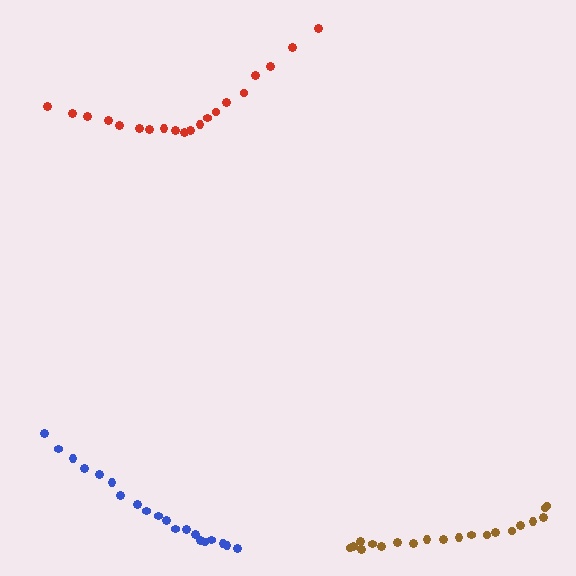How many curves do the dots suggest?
There are 3 distinct paths.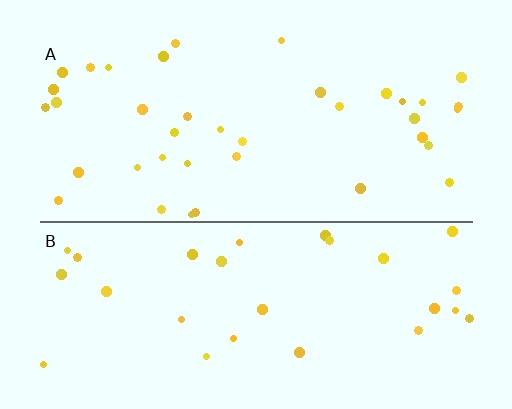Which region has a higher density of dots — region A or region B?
A (the top).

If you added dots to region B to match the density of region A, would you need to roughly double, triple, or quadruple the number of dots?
Approximately double.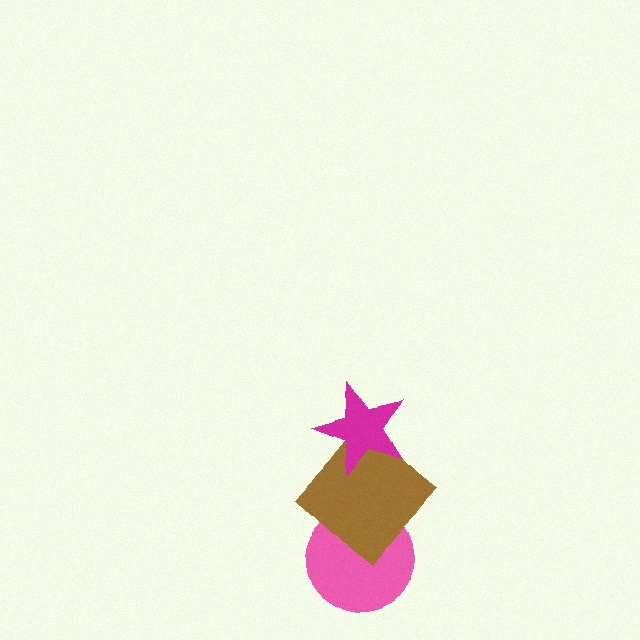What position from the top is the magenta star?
The magenta star is 1st from the top.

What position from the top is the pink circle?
The pink circle is 3rd from the top.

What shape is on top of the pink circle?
The brown diamond is on top of the pink circle.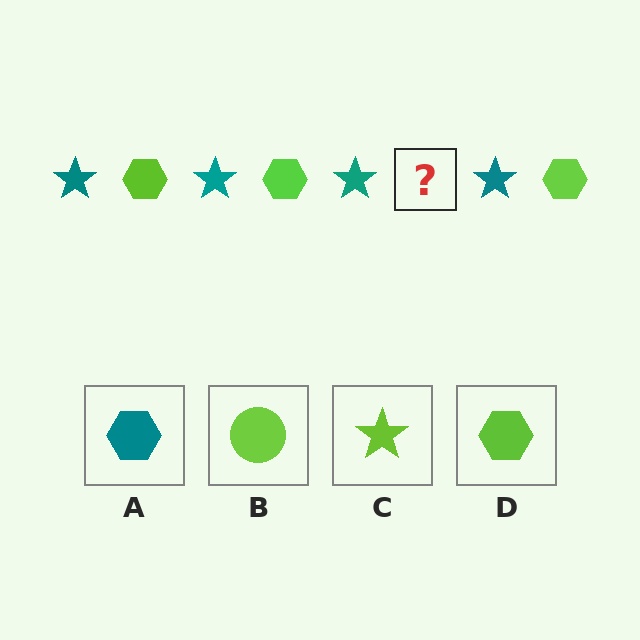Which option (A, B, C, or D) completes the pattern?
D.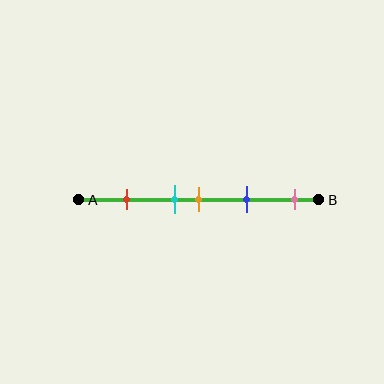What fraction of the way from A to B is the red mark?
The red mark is approximately 20% (0.2) of the way from A to B.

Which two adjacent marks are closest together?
The cyan and orange marks are the closest adjacent pair.